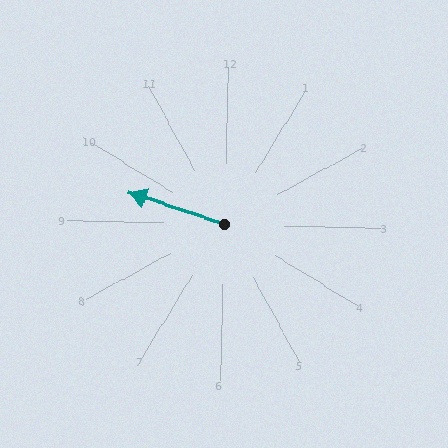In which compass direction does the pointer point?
West.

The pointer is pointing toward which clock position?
Roughly 10 o'clock.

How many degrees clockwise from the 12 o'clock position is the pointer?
Approximately 287 degrees.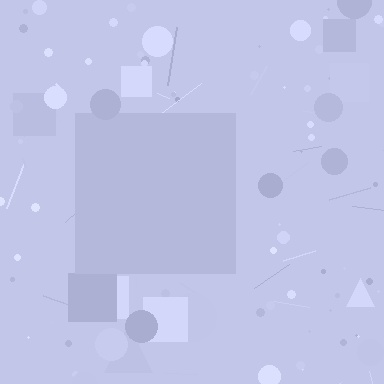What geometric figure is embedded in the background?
A square is embedded in the background.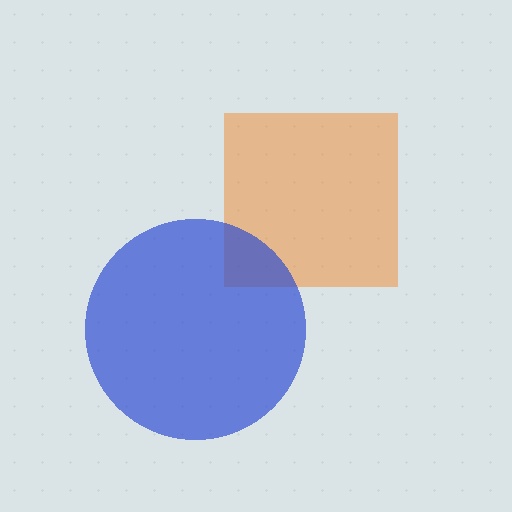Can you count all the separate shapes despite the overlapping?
Yes, there are 2 separate shapes.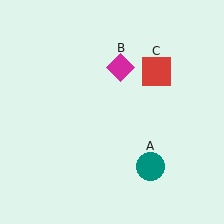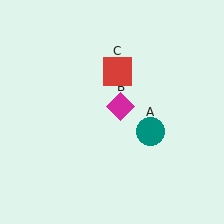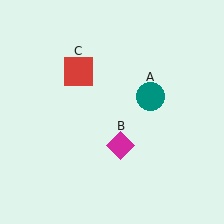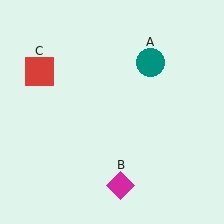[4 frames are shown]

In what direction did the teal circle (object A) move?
The teal circle (object A) moved up.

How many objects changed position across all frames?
3 objects changed position: teal circle (object A), magenta diamond (object B), red square (object C).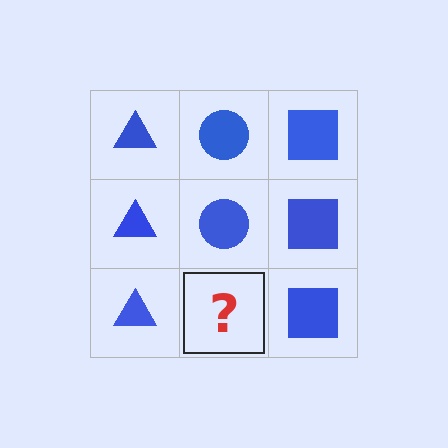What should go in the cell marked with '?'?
The missing cell should contain a blue circle.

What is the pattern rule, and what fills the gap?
The rule is that each column has a consistent shape. The gap should be filled with a blue circle.